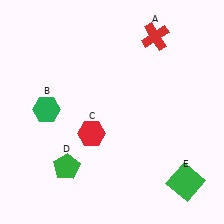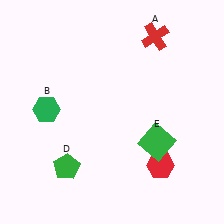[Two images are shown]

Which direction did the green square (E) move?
The green square (E) moved up.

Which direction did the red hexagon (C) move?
The red hexagon (C) moved right.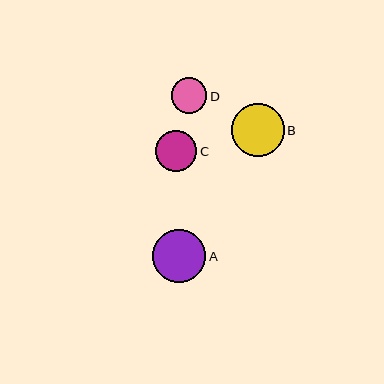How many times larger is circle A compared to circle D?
Circle A is approximately 1.5 times the size of circle D.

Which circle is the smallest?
Circle D is the smallest with a size of approximately 36 pixels.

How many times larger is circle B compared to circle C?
Circle B is approximately 1.3 times the size of circle C.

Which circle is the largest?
Circle B is the largest with a size of approximately 53 pixels.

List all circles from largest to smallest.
From largest to smallest: B, A, C, D.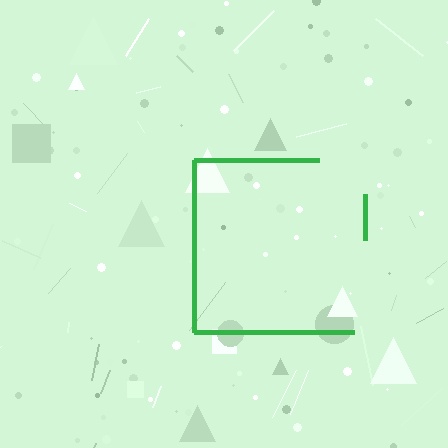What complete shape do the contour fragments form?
The contour fragments form a square.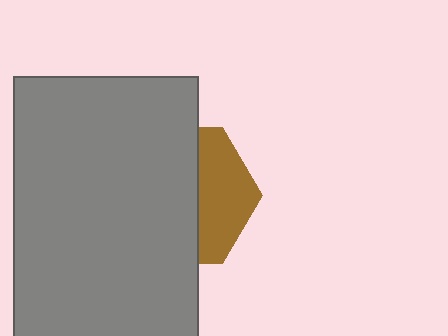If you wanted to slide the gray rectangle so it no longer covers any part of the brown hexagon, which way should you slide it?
Slide it left — that is the most direct way to separate the two shapes.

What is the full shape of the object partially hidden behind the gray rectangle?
The partially hidden object is a brown hexagon.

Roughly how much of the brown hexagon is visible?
A small part of it is visible (roughly 36%).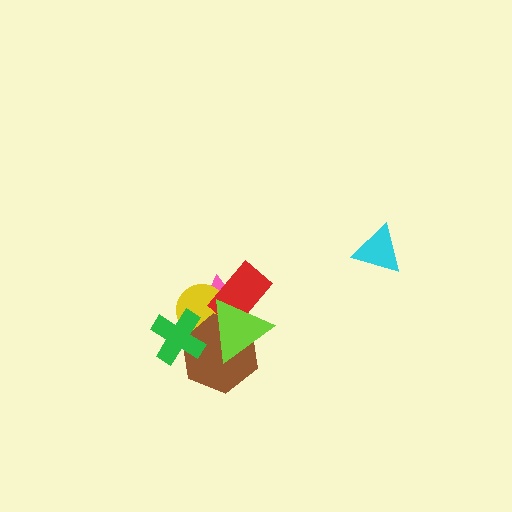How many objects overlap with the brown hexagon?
5 objects overlap with the brown hexagon.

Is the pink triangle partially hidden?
Yes, it is partially covered by another shape.